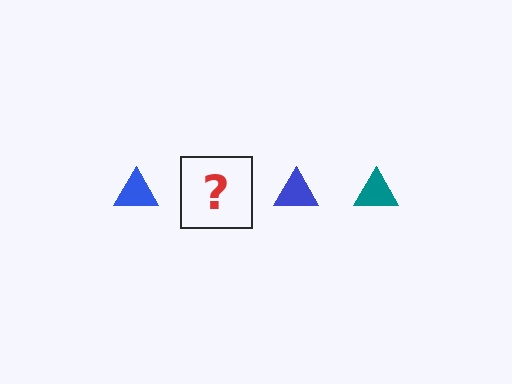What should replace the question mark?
The question mark should be replaced with a teal triangle.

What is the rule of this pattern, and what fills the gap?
The rule is that the pattern cycles through blue, teal triangles. The gap should be filled with a teal triangle.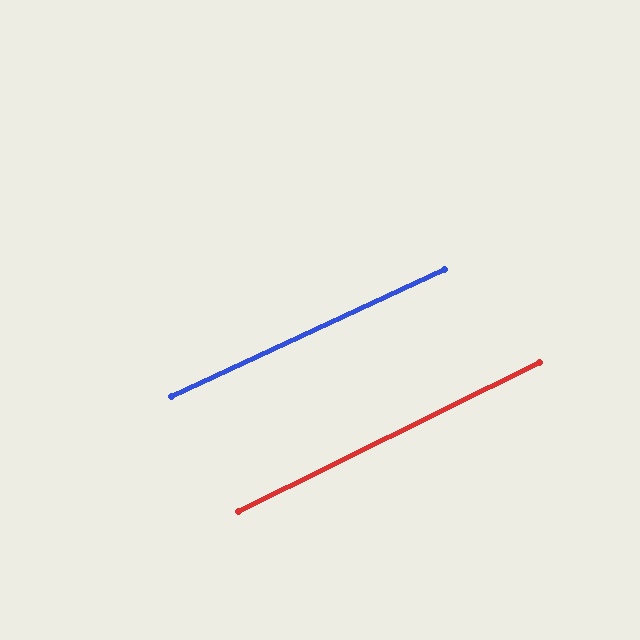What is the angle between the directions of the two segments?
Approximately 1 degree.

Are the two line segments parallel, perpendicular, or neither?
Parallel — their directions differ by only 1.4°.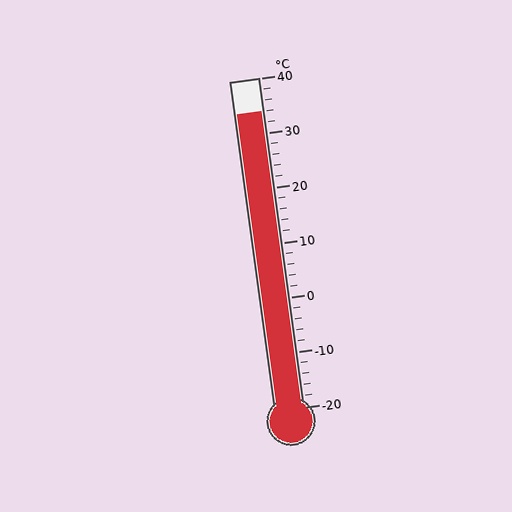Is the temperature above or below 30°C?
The temperature is above 30°C.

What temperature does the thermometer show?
The thermometer shows approximately 34°C.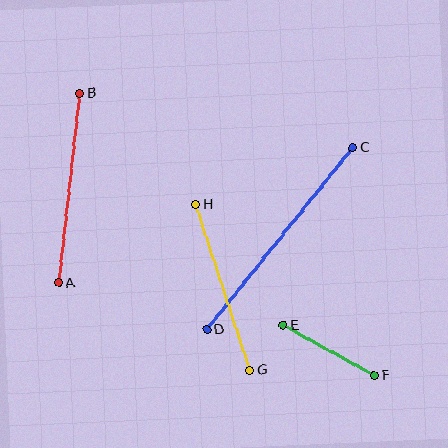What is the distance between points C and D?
The distance is approximately 233 pixels.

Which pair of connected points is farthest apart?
Points C and D are farthest apart.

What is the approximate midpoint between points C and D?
The midpoint is at approximately (280, 239) pixels.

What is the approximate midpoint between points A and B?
The midpoint is at approximately (69, 188) pixels.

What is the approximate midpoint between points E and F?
The midpoint is at approximately (329, 350) pixels.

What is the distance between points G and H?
The distance is approximately 174 pixels.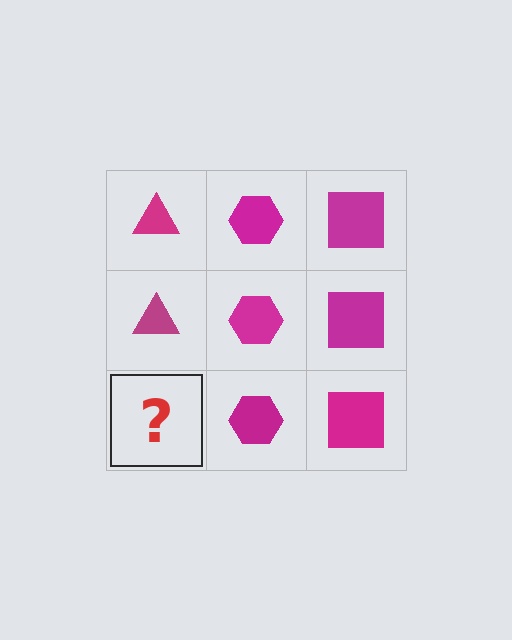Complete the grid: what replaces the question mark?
The question mark should be replaced with a magenta triangle.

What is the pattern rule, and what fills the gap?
The rule is that each column has a consistent shape. The gap should be filled with a magenta triangle.